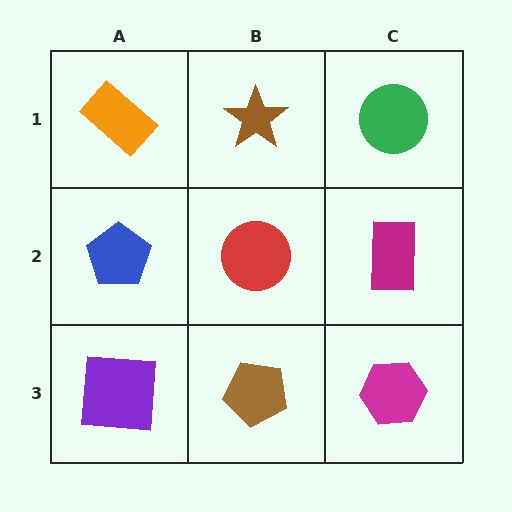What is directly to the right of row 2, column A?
A red circle.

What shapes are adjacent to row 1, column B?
A red circle (row 2, column B), an orange rectangle (row 1, column A), a green circle (row 1, column C).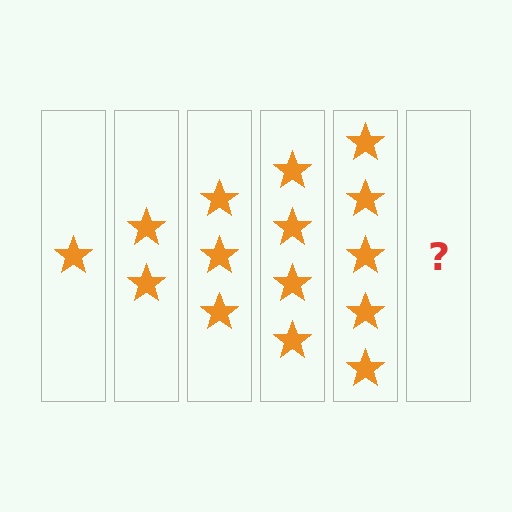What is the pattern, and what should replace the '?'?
The pattern is that each step adds one more star. The '?' should be 6 stars.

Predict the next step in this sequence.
The next step is 6 stars.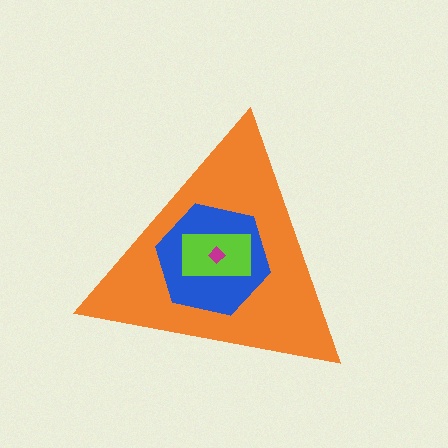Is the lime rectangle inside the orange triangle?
Yes.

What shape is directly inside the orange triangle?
The blue hexagon.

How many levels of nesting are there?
4.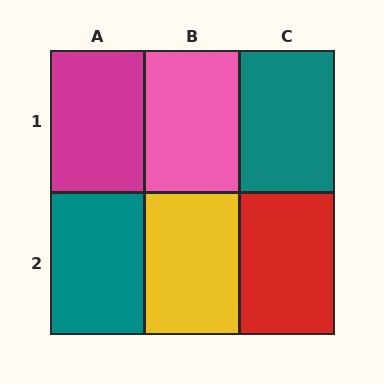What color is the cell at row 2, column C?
Red.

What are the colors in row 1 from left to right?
Magenta, pink, teal.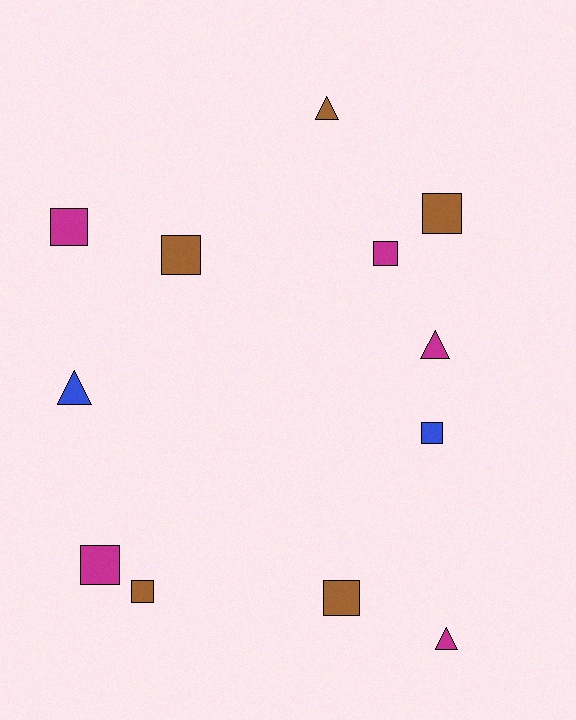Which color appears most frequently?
Brown, with 5 objects.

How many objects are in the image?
There are 12 objects.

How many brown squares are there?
There are 4 brown squares.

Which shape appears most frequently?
Square, with 8 objects.